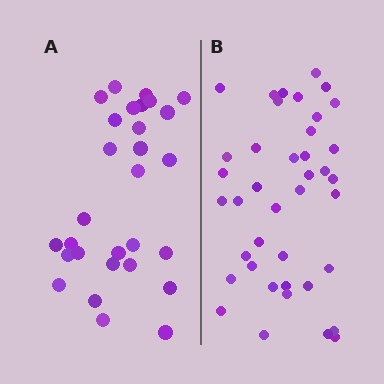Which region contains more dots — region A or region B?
Region B (the right region) has more dots.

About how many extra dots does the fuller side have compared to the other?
Region B has roughly 12 or so more dots than region A.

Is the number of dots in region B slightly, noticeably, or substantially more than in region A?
Region B has noticeably more, but not dramatically so. The ratio is roughly 1.4 to 1.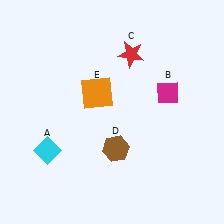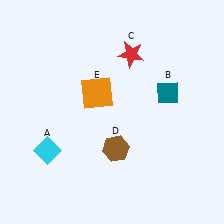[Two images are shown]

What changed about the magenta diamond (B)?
In Image 1, B is magenta. In Image 2, it changed to teal.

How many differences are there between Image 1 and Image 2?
There is 1 difference between the two images.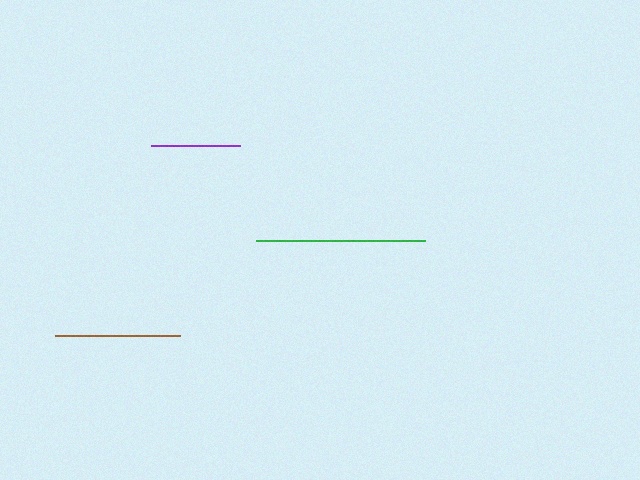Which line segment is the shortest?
The purple line is the shortest at approximately 89 pixels.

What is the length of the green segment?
The green segment is approximately 170 pixels long.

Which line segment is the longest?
The green line is the longest at approximately 170 pixels.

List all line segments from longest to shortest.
From longest to shortest: green, brown, purple.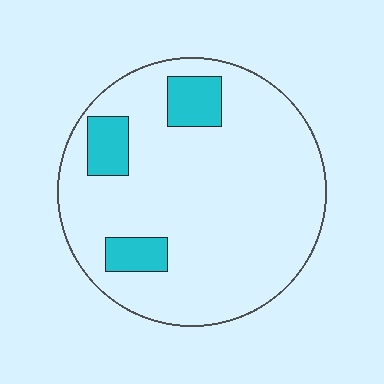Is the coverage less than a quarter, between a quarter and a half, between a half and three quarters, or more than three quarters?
Less than a quarter.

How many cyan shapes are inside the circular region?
3.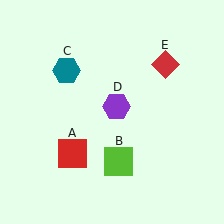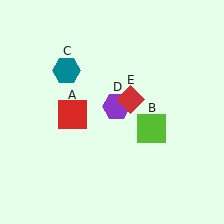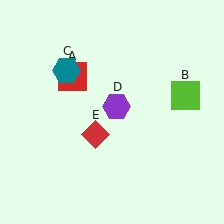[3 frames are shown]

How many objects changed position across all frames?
3 objects changed position: red square (object A), lime square (object B), red diamond (object E).